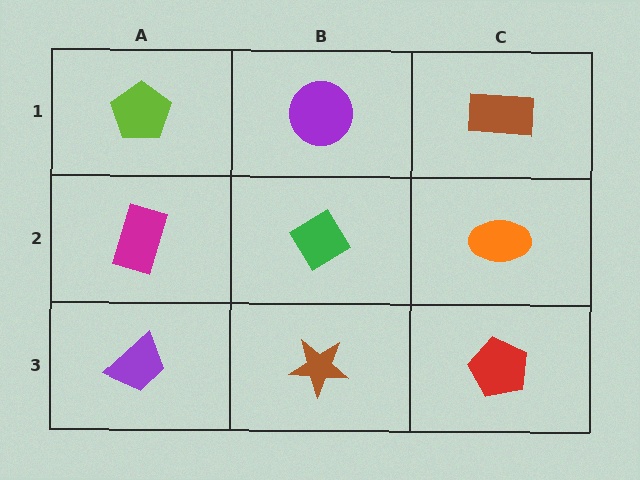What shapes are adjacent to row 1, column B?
A green diamond (row 2, column B), a lime pentagon (row 1, column A), a brown rectangle (row 1, column C).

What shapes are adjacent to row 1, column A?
A magenta rectangle (row 2, column A), a purple circle (row 1, column B).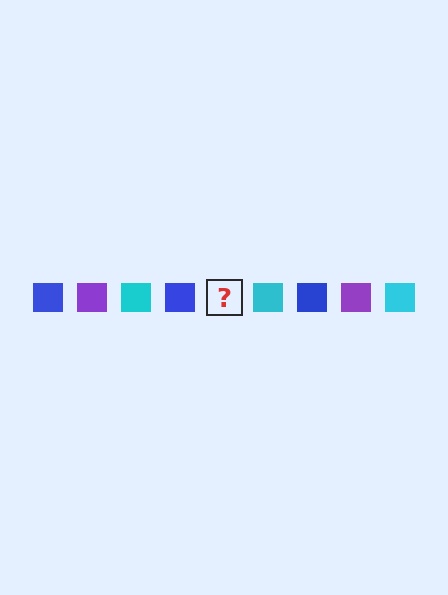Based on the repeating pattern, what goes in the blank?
The blank should be a purple square.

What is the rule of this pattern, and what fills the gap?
The rule is that the pattern cycles through blue, purple, cyan squares. The gap should be filled with a purple square.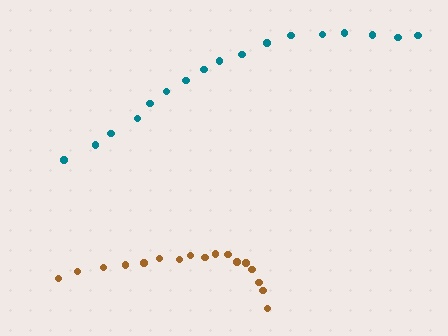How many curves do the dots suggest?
There are 2 distinct paths.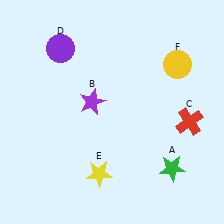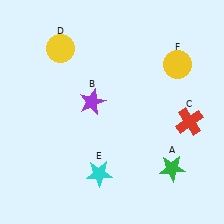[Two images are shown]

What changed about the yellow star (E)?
In Image 1, E is yellow. In Image 2, it changed to cyan.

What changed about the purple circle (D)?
In Image 1, D is purple. In Image 2, it changed to yellow.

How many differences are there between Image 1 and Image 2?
There are 2 differences between the two images.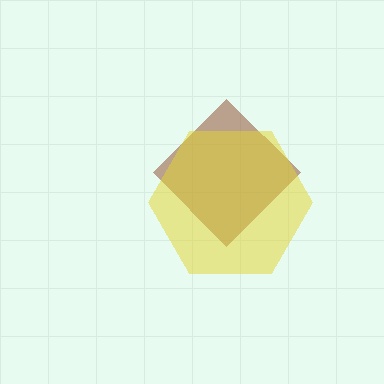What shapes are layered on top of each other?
The layered shapes are: a brown diamond, a yellow hexagon.